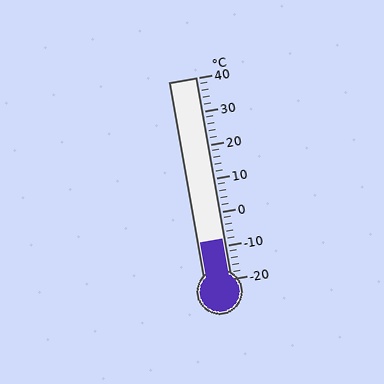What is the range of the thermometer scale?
The thermometer scale ranges from -20°C to 40°C.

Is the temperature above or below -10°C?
The temperature is above -10°C.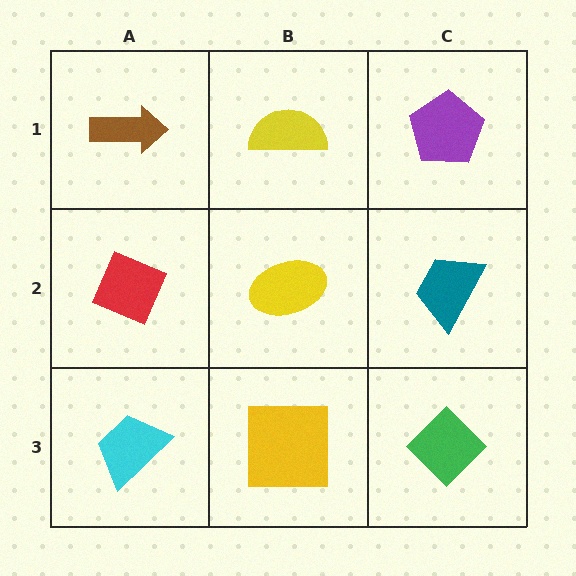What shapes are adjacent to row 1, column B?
A yellow ellipse (row 2, column B), a brown arrow (row 1, column A), a purple pentagon (row 1, column C).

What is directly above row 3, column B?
A yellow ellipse.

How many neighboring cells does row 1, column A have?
2.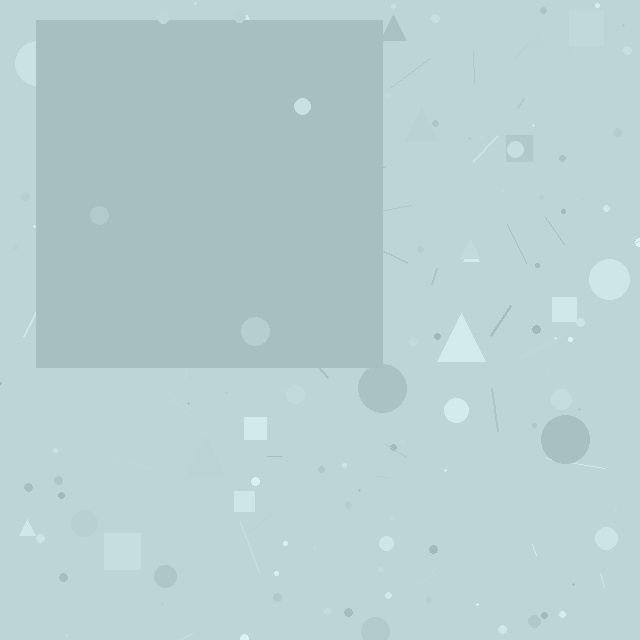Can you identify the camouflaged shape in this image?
The camouflaged shape is a square.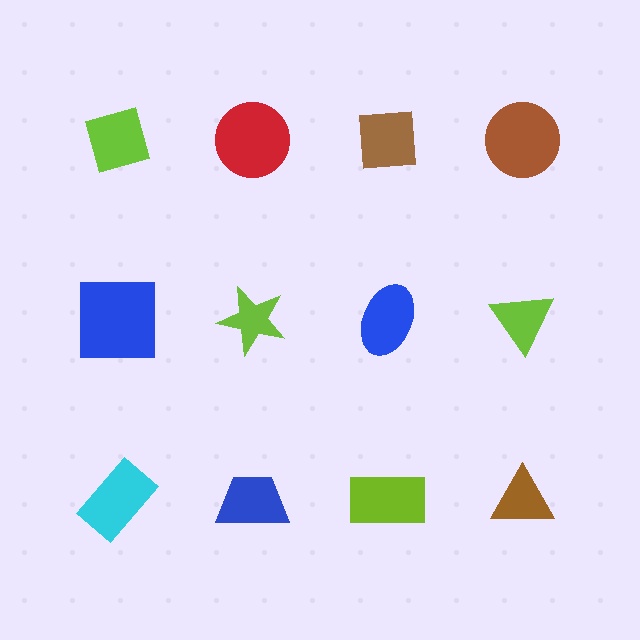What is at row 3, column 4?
A brown triangle.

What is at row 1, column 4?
A brown circle.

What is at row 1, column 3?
A brown square.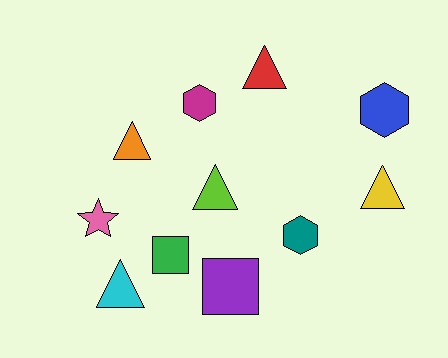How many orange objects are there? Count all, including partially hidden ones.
There is 1 orange object.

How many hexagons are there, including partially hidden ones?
There are 3 hexagons.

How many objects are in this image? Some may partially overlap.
There are 11 objects.